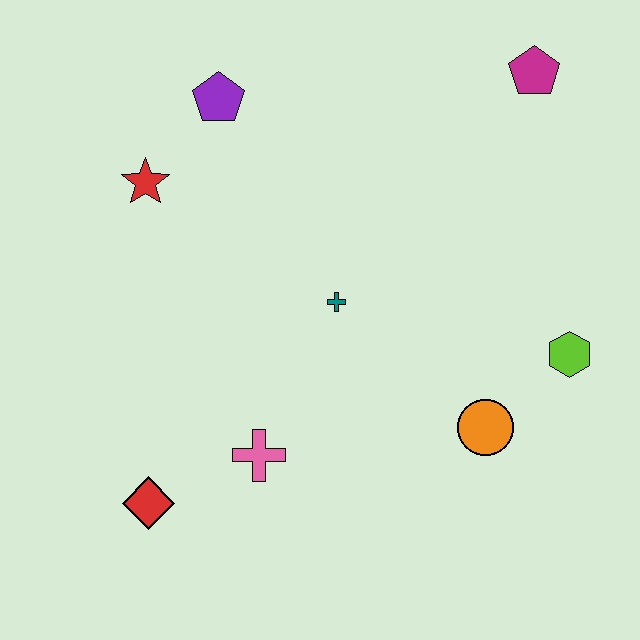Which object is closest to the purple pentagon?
The red star is closest to the purple pentagon.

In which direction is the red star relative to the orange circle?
The red star is to the left of the orange circle.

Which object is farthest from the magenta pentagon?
The red diamond is farthest from the magenta pentagon.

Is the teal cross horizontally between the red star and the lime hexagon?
Yes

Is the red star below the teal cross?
No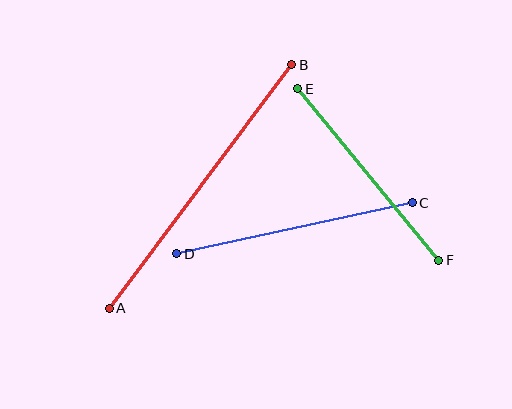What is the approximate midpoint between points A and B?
The midpoint is at approximately (201, 187) pixels.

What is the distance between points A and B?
The distance is approximately 304 pixels.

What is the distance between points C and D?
The distance is approximately 241 pixels.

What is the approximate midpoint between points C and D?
The midpoint is at approximately (294, 228) pixels.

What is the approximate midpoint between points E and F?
The midpoint is at approximately (368, 175) pixels.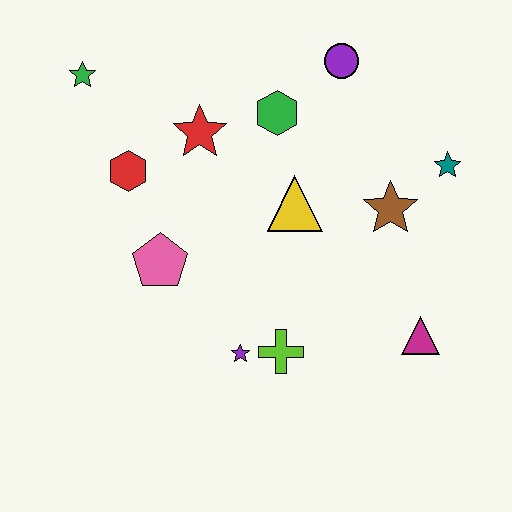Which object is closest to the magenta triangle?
The brown star is closest to the magenta triangle.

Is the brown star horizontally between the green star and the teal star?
Yes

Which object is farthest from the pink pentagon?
The teal star is farthest from the pink pentagon.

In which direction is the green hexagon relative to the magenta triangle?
The green hexagon is above the magenta triangle.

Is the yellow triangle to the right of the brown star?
No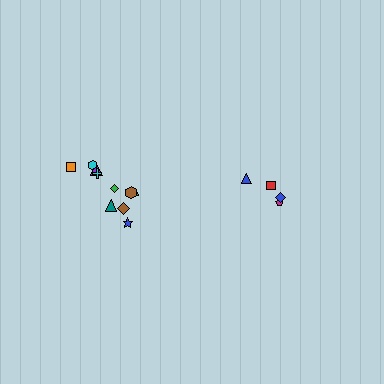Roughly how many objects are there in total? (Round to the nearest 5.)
Roughly 15 objects in total.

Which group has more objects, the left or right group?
The left group.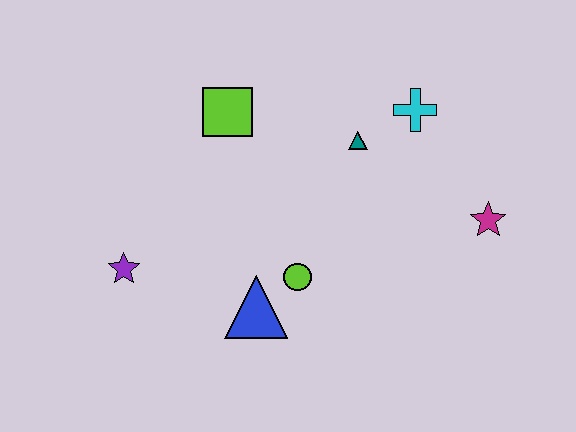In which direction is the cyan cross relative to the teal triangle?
The cyan cross is to the right of the teal triangle.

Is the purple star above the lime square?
No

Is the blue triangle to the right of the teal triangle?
No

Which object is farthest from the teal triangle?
The purple star is farthest from the teal triangle.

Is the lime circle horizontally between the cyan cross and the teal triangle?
No